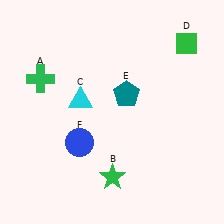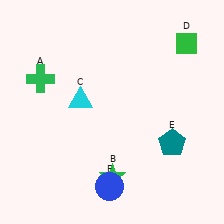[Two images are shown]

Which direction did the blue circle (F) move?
The blue circle (F) moved down.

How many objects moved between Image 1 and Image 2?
2 objects moved between the two images.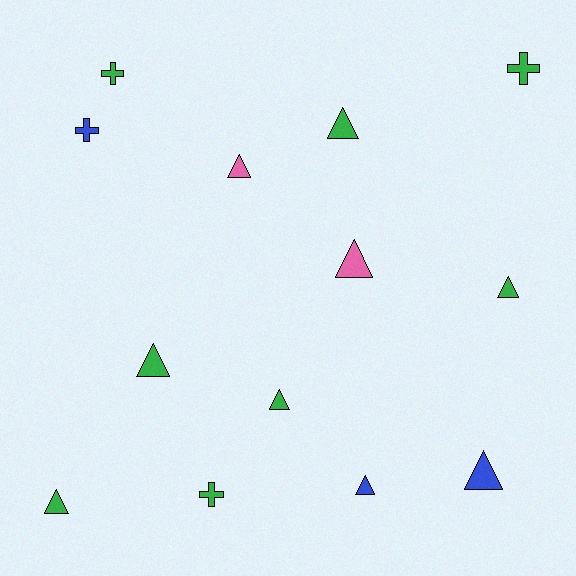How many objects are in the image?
There are 13 objects.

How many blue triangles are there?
There are 2 blue triangles.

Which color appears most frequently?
Green, with 8 objects.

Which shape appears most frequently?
Triangle, with 9 objects.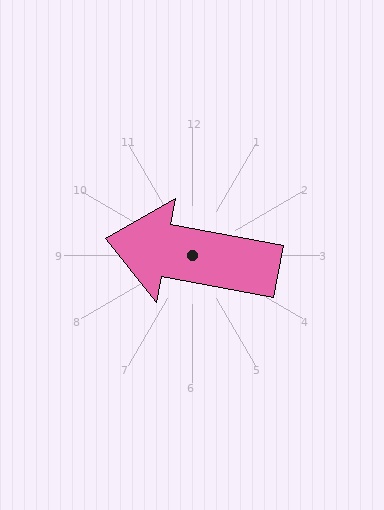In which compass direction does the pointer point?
West.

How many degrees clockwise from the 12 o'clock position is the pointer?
Approximately 281 degrees.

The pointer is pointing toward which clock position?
Roughly 9 o'clock.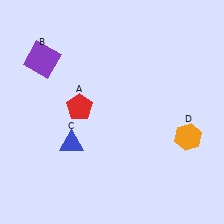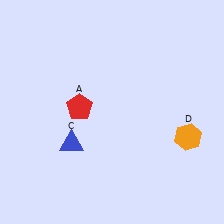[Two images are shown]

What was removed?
The purple square (B) was removed in Image 2.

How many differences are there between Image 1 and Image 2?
There is 1 difference between the two images.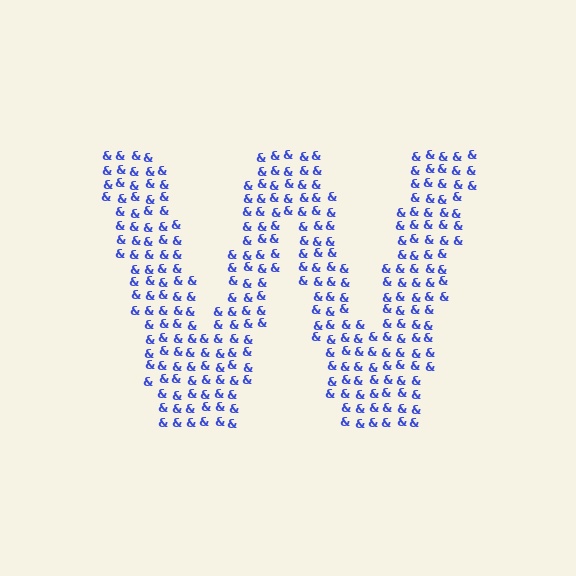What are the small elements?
The small elements are ampersands.